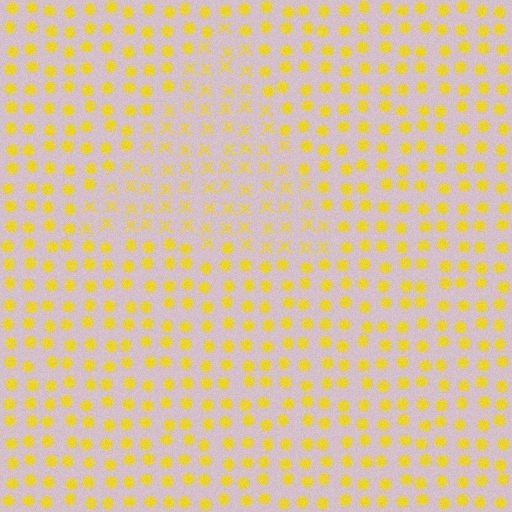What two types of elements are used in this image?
The image uses X marks inside the triangle region and circles outside it.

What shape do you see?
I see a triangle.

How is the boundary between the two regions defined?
The boundary is defined by a change in element shape: X marks inside vs. circles outside. All elements share the same color and spacing.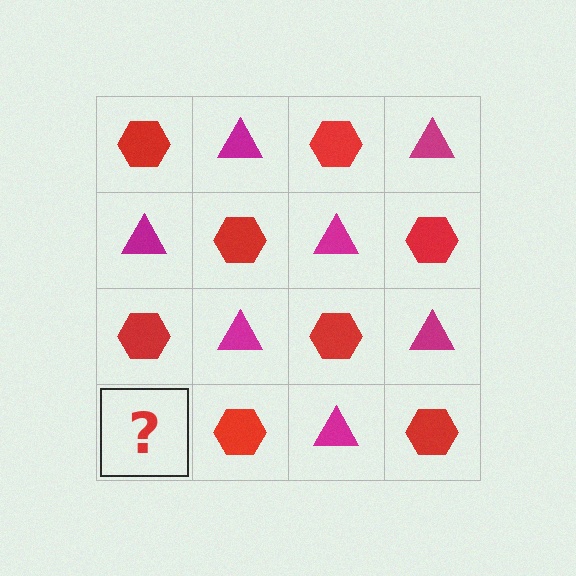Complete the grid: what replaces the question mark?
The question mark should be replaced with a magenta triangle.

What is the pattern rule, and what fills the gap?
The rule is that it alternates red hexagon and magenta triangle in a checkerboard pattern. The gap should be filled with a magenta triangle.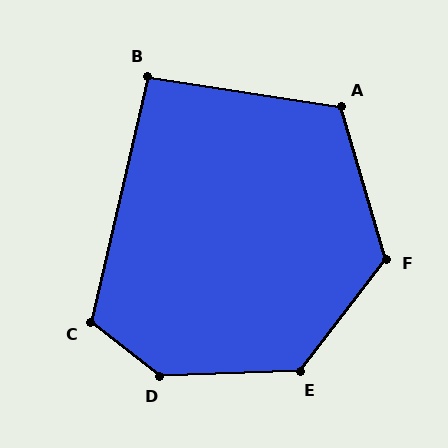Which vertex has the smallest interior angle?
B, at approximately 94 degrees.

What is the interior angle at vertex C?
Approximately 115 degrees (obtuse).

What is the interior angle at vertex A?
Approximately 115 degrees (obtuse).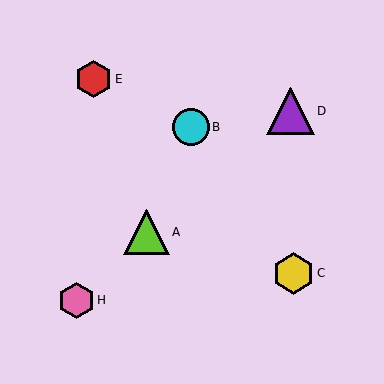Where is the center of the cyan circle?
The center of the cyan circle is at (191, 127).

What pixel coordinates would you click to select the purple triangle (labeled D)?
Click at (291, 111) to select the purple triangle D.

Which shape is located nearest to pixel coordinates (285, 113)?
The purple triangle (labeled D) at (291, 111) is nearest to that location.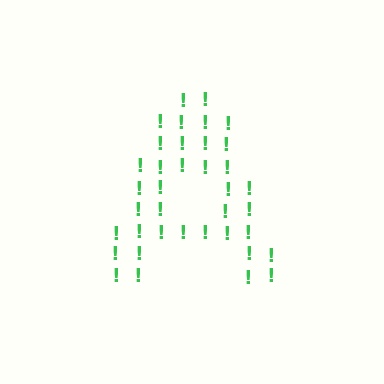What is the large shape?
The large shape is the letter A.